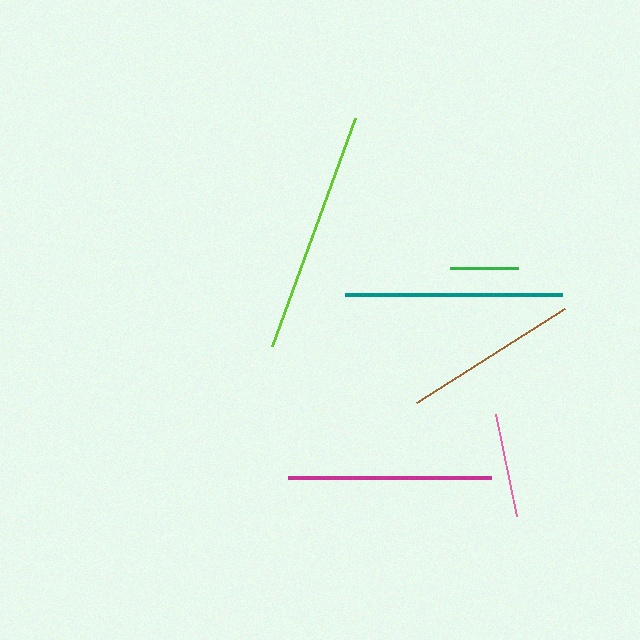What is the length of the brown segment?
The brown segment is approximately 175 pixels long.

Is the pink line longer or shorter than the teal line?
The teal line is longer than the pink line.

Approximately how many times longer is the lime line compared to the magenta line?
The lime line is approximately 1.2 times the length of the magenta line.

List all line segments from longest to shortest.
From longest to shortest: lime, teal, magenta, brown, pink, green.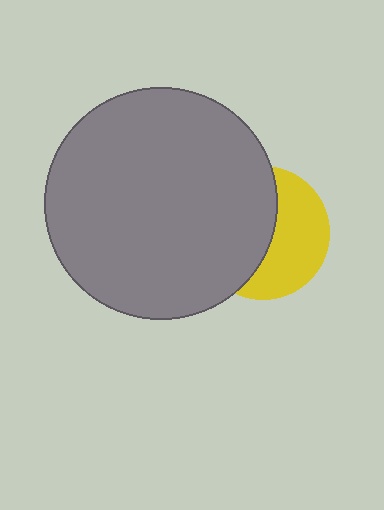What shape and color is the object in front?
The object in front is a gray circle.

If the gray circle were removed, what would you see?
You would see the complete yellow circle.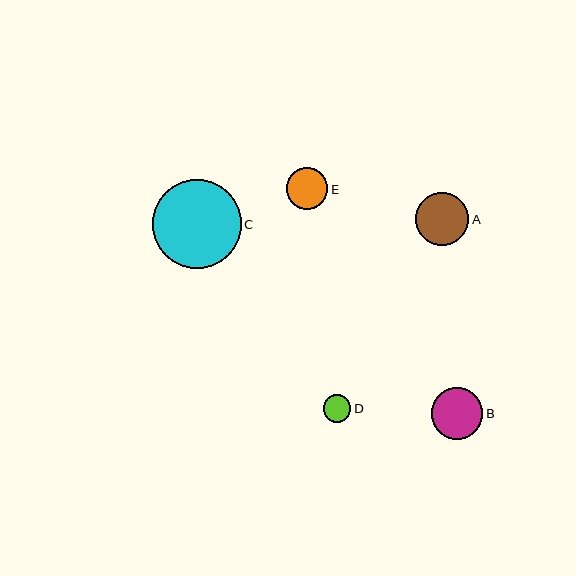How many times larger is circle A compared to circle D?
Circle A is approximately 2.0 times the size of circle D.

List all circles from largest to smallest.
From largest to smallest: C, A, B, E, D.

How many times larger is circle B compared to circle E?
Circle B is approximately 1.2 times the size of circle E.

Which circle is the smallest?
Circle D is the smallest with a size of approximately 27 pixels.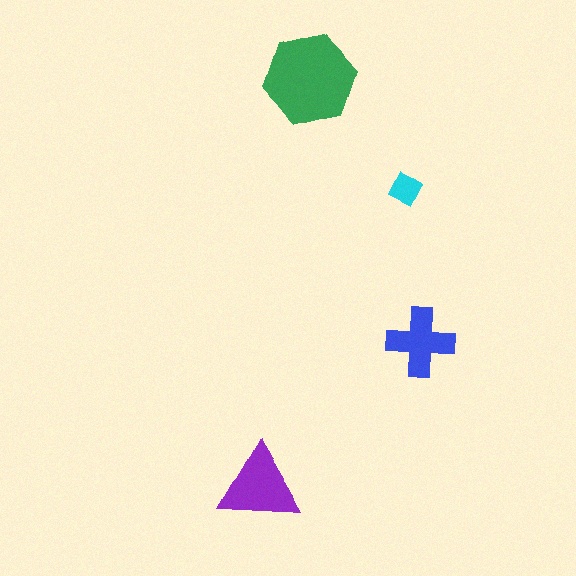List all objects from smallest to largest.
The cyan diamond, the blue cross, the purple triangle, the green hexagon.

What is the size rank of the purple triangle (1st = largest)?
2nd.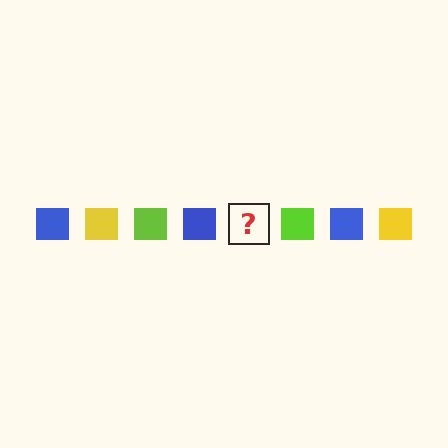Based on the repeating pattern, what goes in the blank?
The blank should be a yellow square.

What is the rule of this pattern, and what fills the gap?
The rule is that the pattern cycles through blue, yellow, lime squares. The gap should be filled with a yellow square.